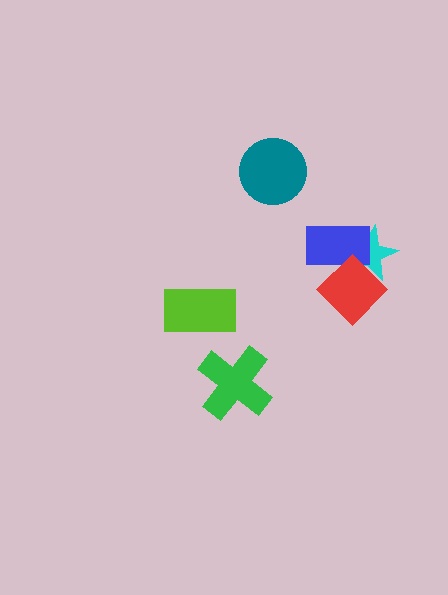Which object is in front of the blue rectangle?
The red diamond is in front of the blue rectangle.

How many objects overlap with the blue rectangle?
2 objects overlap with the blue rectangle.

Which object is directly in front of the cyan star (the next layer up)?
The blue rectangle is directly in front of the cyan star.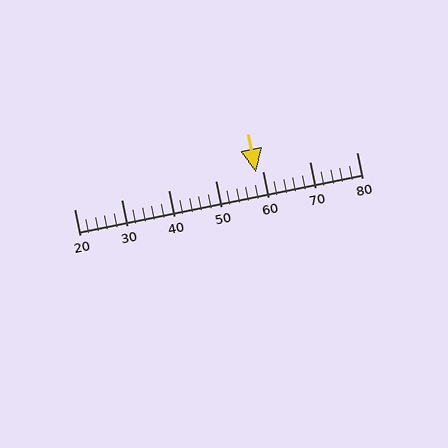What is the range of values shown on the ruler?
The ruler shows values from 20 to 80.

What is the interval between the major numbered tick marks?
The major tick marks are spaced 10 units apart.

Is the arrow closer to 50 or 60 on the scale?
The arrow is closer to 60.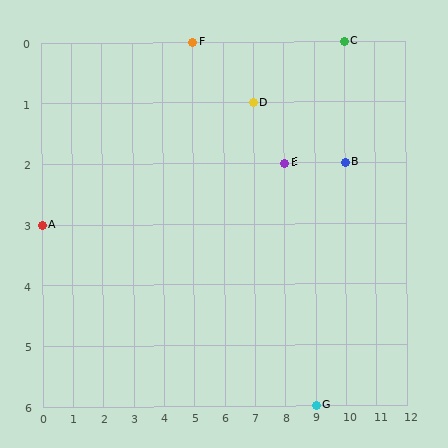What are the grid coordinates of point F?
Point F is at grid coordinates (5, 0).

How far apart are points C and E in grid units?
Points C and E are 2 columns and 2 rows apart (about 2.8 grid units diagonally).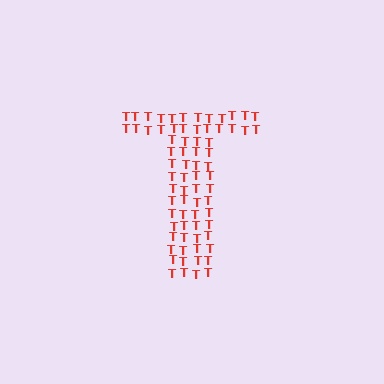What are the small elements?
The small elements are letter T's.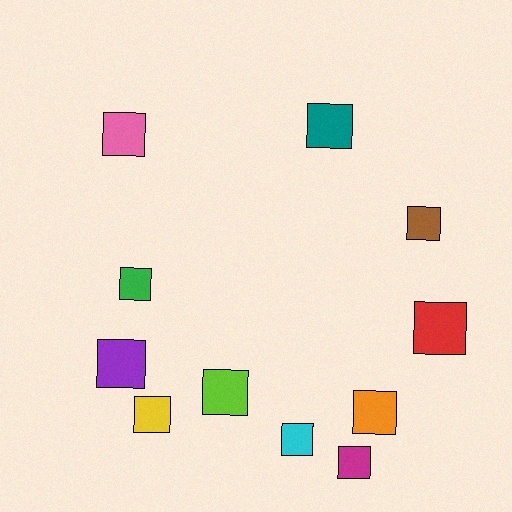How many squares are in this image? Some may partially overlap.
There are 11 squares.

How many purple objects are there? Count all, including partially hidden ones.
There is 1 purple object.